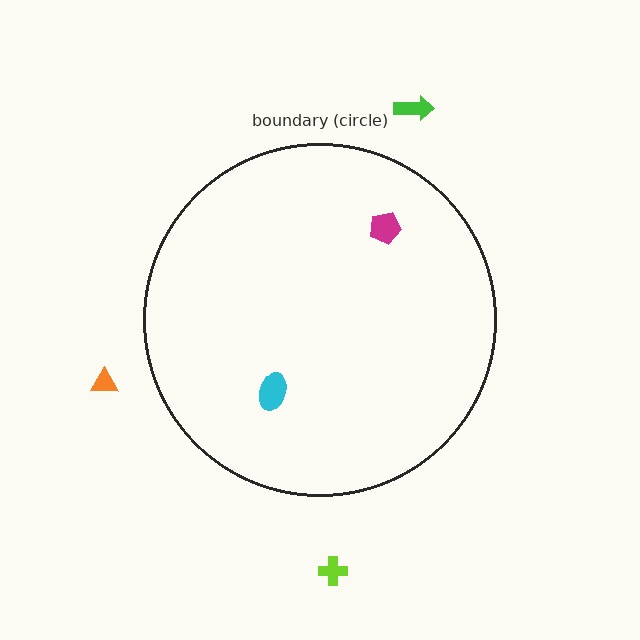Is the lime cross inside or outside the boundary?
Outside.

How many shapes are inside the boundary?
2 inside, 3 outside.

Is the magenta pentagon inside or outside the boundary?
Inside.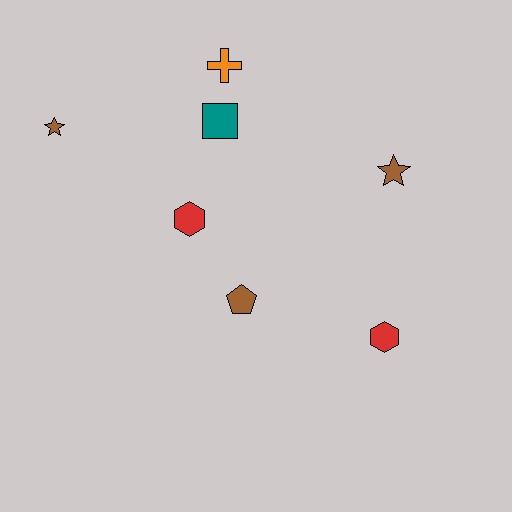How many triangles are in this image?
There are no triangles.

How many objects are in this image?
There are 7 objects.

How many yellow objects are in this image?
There are no yellow objects.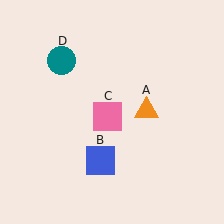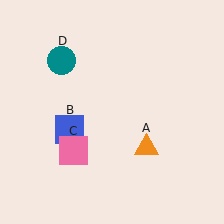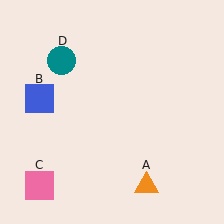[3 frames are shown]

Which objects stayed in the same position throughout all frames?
Teal circle (object D) remained stationary.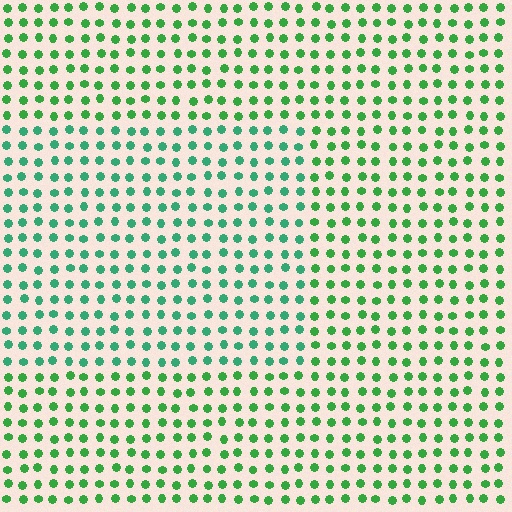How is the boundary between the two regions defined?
The boundary is defined purely by a slight shift in hue (about 29 degrees). Spacing, size, and orientation are identical on both sides.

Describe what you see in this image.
The image is filled with small green elements in a uniform arrangement. A rectangle-shaped region is visible where the elements are tinted to a slightly different hue, forming a subtle color boundary.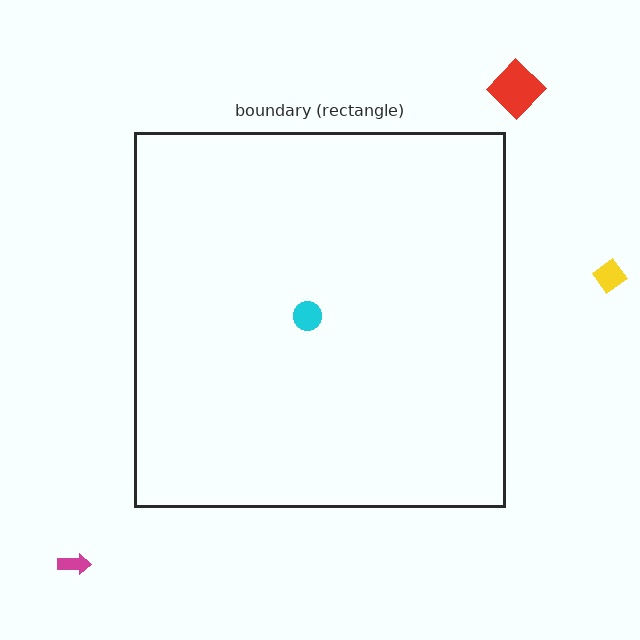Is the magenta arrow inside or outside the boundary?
Outside.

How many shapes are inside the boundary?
1 inside, 3 outside.